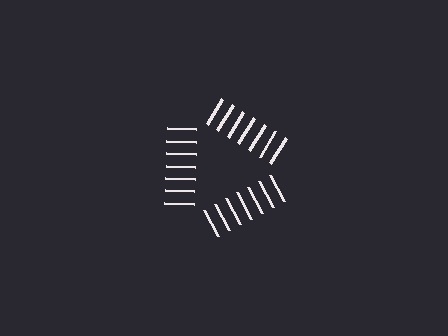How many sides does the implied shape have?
3 sides — the line-ends trace a triangle.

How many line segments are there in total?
21 — 7 along each of the 3 edges.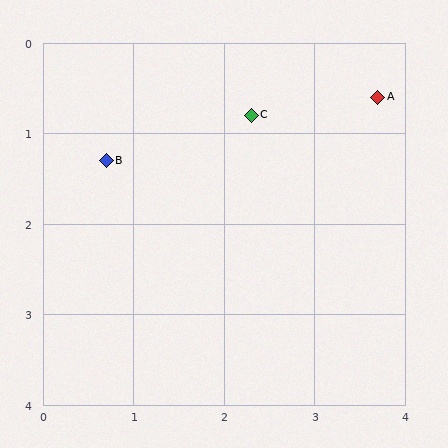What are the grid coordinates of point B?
Point B is at approximately (0.7, 1.3).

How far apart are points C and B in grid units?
Points C and B are about 1.7 grid units apart.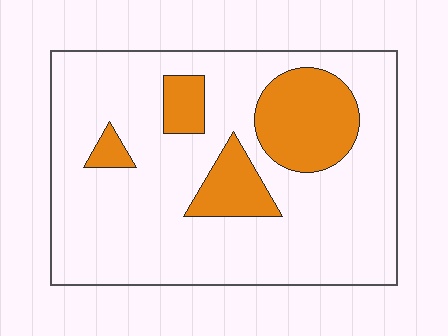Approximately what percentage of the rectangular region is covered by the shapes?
Approximately 20%.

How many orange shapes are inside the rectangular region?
4.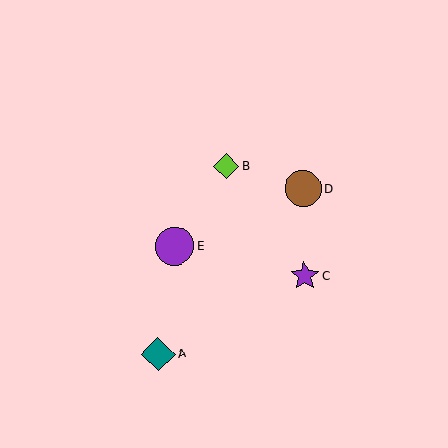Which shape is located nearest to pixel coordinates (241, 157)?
The lime diamond (labeled B) at (227, 166) is nearest to that location.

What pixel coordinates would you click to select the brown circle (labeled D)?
Click at (303, 189) to select the brown circle D.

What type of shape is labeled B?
Shape B is a lime diamond.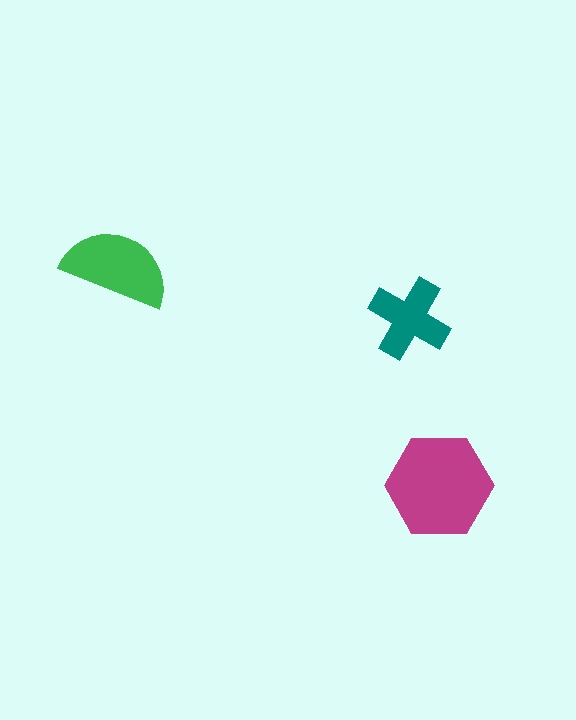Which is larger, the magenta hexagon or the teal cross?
The magenta hexagon.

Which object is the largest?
The magenta hexagon.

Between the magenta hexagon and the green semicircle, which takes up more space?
The magenta hexagon.